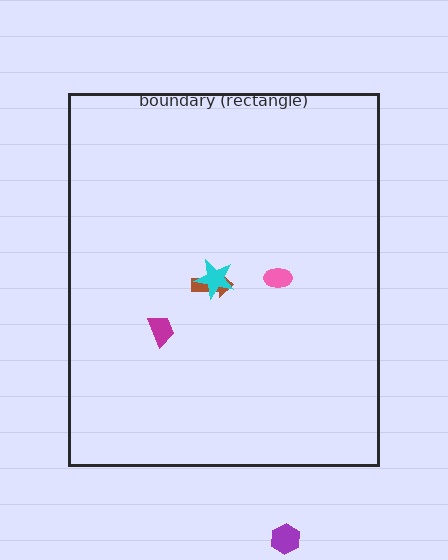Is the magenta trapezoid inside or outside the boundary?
Inside.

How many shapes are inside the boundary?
4 inside, 1 outside.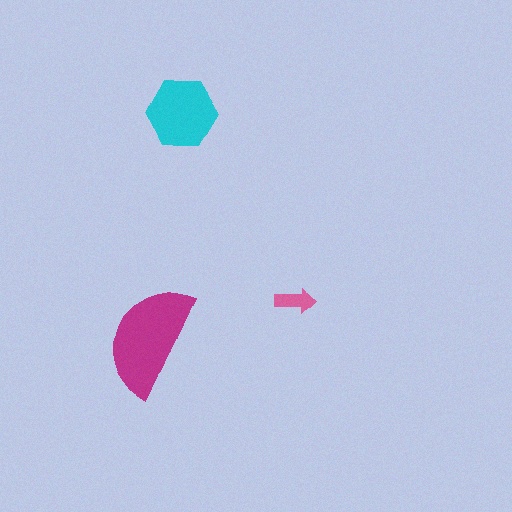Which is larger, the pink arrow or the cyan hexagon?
The cyan hexagon.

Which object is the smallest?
The pink arrow.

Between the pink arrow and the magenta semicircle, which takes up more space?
The magenta semicircle.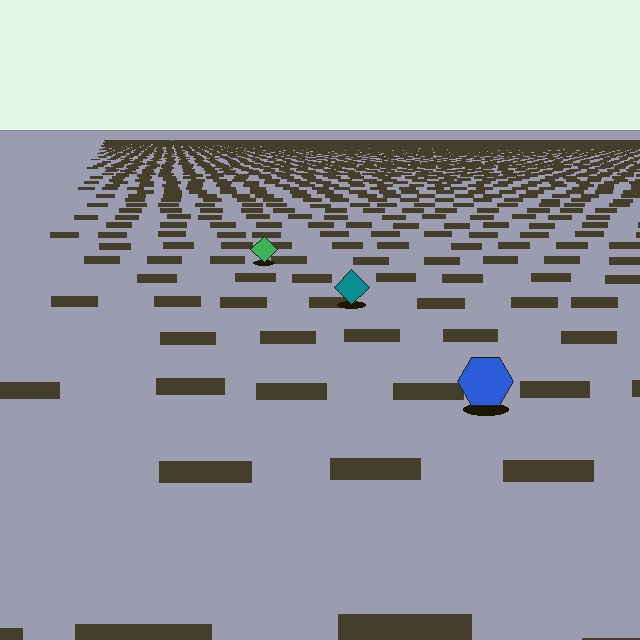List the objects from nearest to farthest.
From nearest to farthest: the blue hexagon, the teal diamond, the green diamond.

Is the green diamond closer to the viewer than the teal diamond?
No. The teal diamond is closer — you can tell from the texture gradient: the ground texture is coarser near it.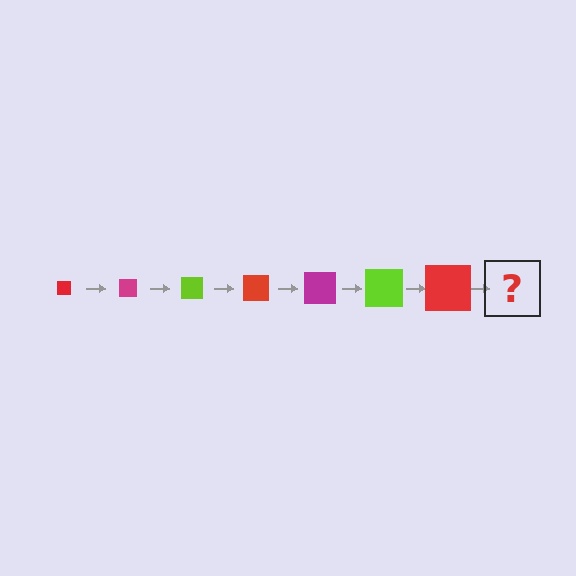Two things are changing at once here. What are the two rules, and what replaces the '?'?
The two rules are that the square grows larger each step and the color cycles through red, magenta, and lime. The '?' should be a magenta square, larger than the previous one.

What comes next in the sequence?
The next element should be a magenta square, larger than the previous one.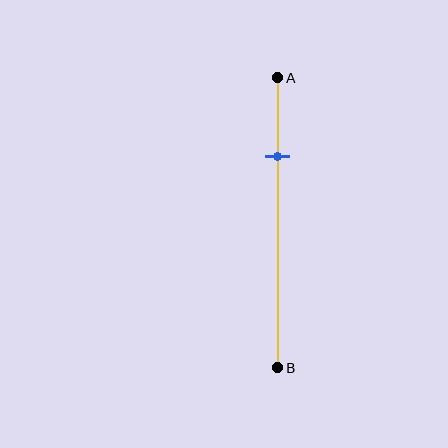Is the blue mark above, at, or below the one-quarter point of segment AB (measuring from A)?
The blue mark is approximately at the one-quarter point of segment AB.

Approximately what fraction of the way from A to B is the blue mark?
The blue mark is approximately 25% of the way from A to B.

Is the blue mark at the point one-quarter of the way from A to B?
Yes, the mark is approximately at the one-quarter point.